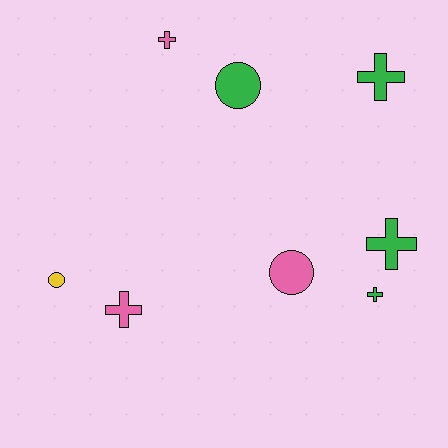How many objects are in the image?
There are 8 objects.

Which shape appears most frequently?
Cross, with 5 objects.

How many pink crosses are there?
There are 2 pink crosses.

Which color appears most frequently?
Green, with 4 objects.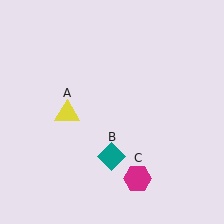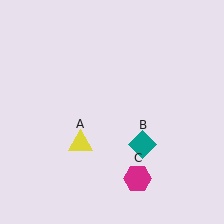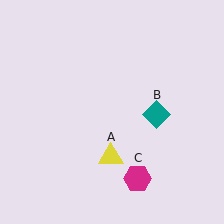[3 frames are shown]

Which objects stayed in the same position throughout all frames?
Magenta hexagon (object C) remained stationary.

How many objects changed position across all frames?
2 objects changed position: yellow triangle (object A), teal diamond (object B).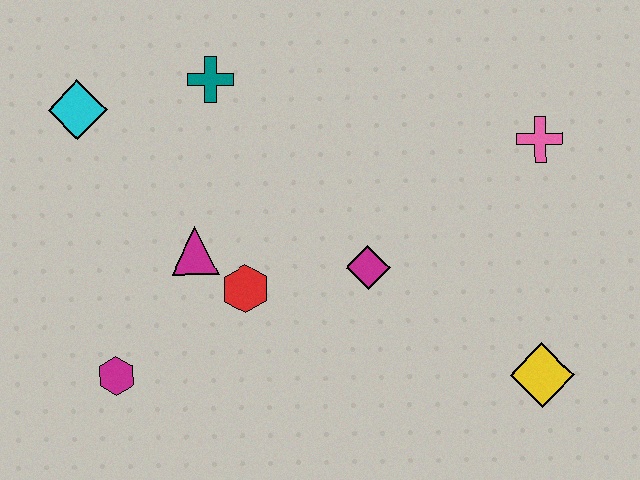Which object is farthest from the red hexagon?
The pink cross is farthest from the red hexagon.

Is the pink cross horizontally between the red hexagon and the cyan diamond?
No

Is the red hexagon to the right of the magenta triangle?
Yes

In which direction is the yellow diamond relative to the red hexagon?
The yellow diamond is to the right of the red hexagon.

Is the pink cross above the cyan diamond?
No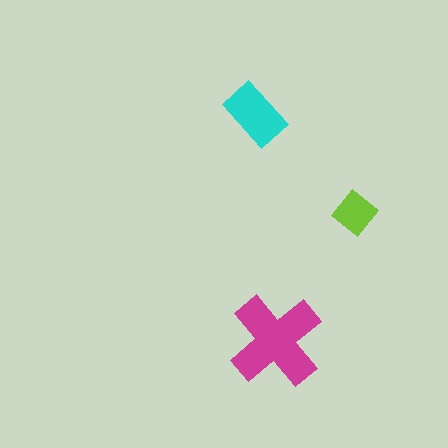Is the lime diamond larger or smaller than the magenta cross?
Smaller.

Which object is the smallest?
The lime diamond.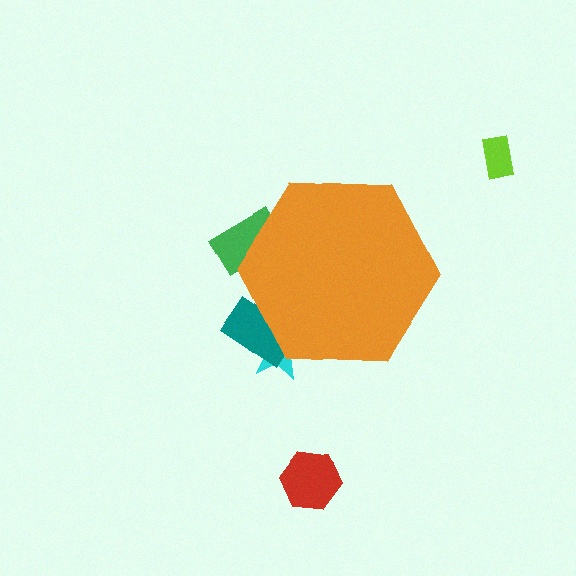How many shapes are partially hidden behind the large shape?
3 shapes are partially hidden.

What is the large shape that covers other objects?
An orange hexagon.